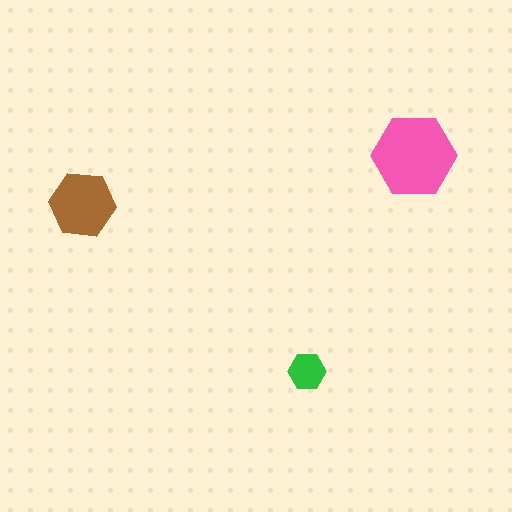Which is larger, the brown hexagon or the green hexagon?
The brown one.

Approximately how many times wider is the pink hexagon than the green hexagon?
About 2 times wider.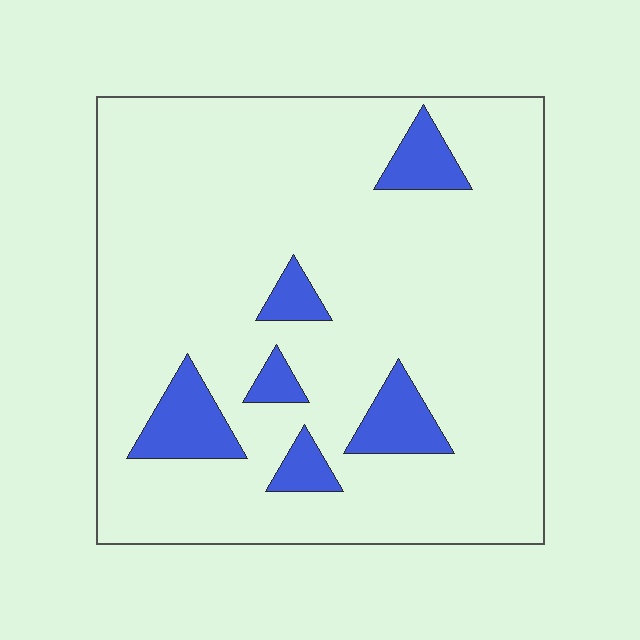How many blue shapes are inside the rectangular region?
6.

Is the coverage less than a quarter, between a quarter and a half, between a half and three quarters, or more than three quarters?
Less than a quarter.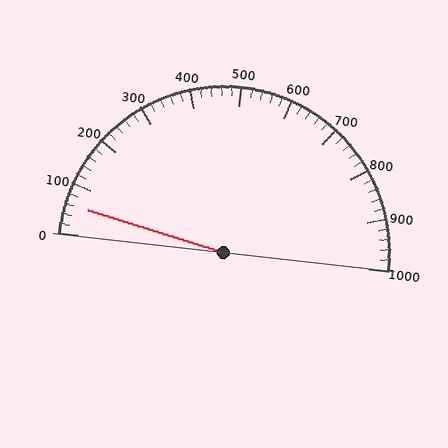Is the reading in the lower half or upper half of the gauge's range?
The reading is in the lower half of the range (0 to 1000).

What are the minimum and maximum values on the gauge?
The gauge ranges from 0 to 1000.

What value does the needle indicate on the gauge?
The needle indicates approximately 60.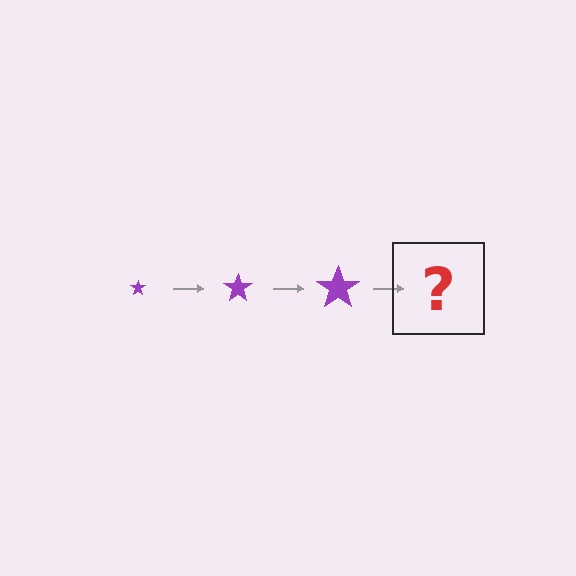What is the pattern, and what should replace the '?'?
The pattern is that the star gets progressively larger each step. The '?' should be a purple star, larger than the previous one.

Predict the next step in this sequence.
The next step is a purple star, larger than the previous one.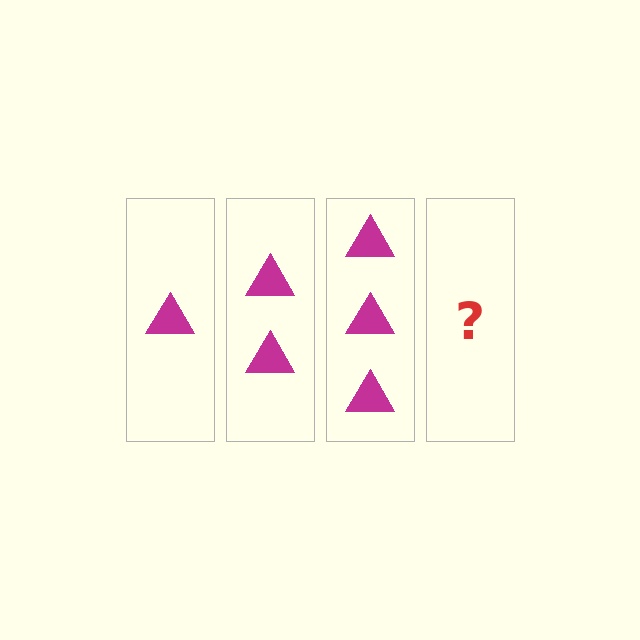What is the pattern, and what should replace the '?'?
The pattern is that each step adds one more triangle. The '?' should be 4 triangles.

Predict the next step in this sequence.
The next step is 4 triangles.